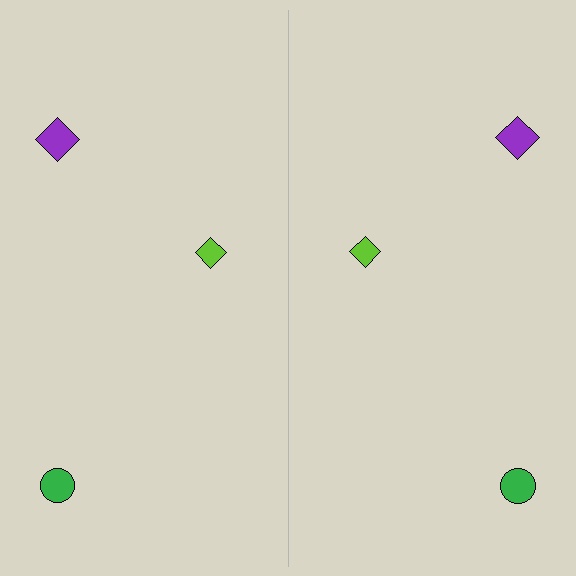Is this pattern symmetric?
Yes, this pattern has bilateral (reflection) symmetry.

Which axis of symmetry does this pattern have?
The pattern has a vertical axis of symmetry running through the center of the image.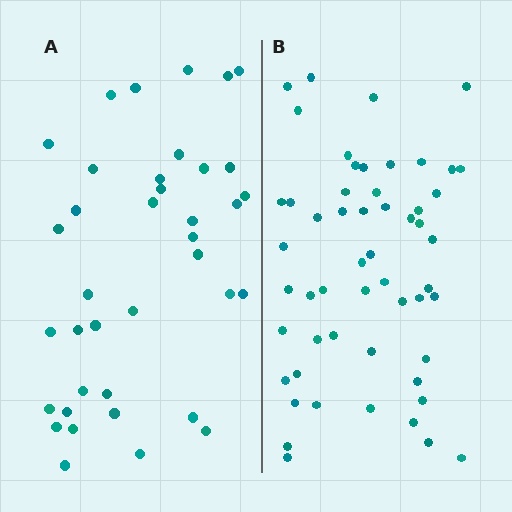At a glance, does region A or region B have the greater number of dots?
Region B (the right region) has more dots.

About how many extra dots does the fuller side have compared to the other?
Region B has approximately 15 more dots than region A.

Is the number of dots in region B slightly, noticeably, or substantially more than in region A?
Region B has noticeably more, but not dramatically so. The ratio is roughly 1.4 to 1.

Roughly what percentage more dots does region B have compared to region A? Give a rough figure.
About 40% more.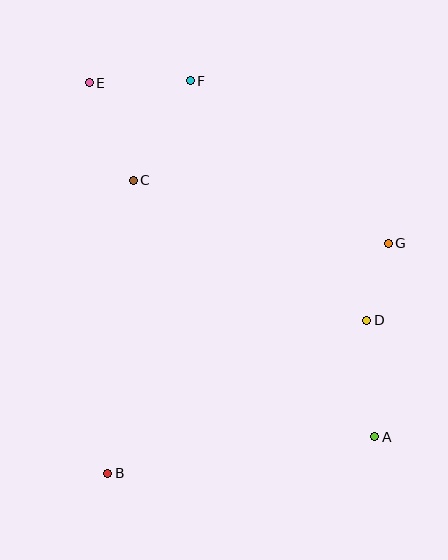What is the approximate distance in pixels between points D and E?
The distance between D and E is approximately 365 pixels.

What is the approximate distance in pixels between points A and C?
The distance between A and C is approximately 353 pixels.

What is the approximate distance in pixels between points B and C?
The distance between B and C is approximately 294 pixels.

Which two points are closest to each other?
Points D and G are closest to each other.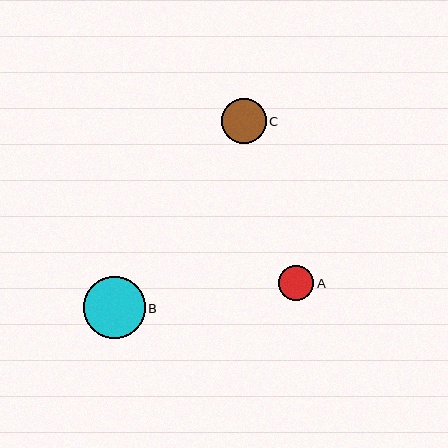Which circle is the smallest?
Circle A is the smallest with a size of approximately 35 pixels.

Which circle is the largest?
Circle B is the largest with a size of approximately 62 pixels.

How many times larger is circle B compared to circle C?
Circle B is approximately 1.4 times the size of circle C.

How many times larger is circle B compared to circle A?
Circle B is approximately 1.8 times the size of circle A.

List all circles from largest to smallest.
From largest to smallest: B, C, A.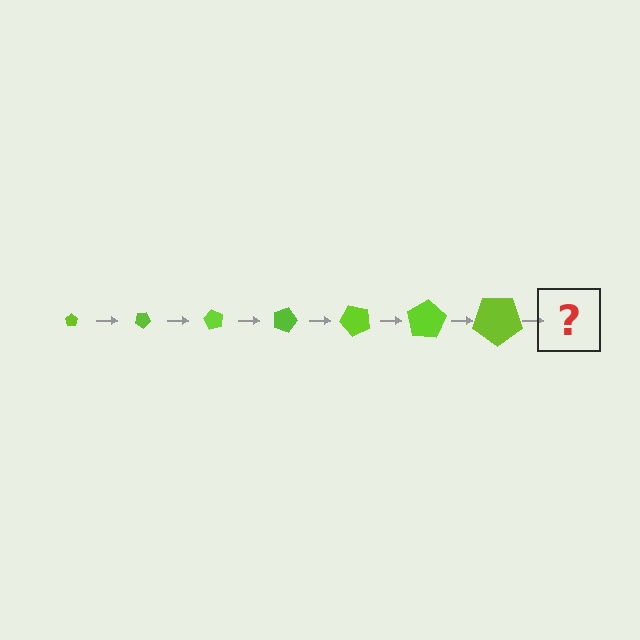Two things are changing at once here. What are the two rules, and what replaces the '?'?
The two rules are that the pentagon grows larger each step and it rotates 30 degrees each step. The '?' should be a pentagon, larger than the previous one and rotated 210 degrees from the start.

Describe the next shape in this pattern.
It should be a pentagon, larger than the previous one and rotated 210 degrees from the start.